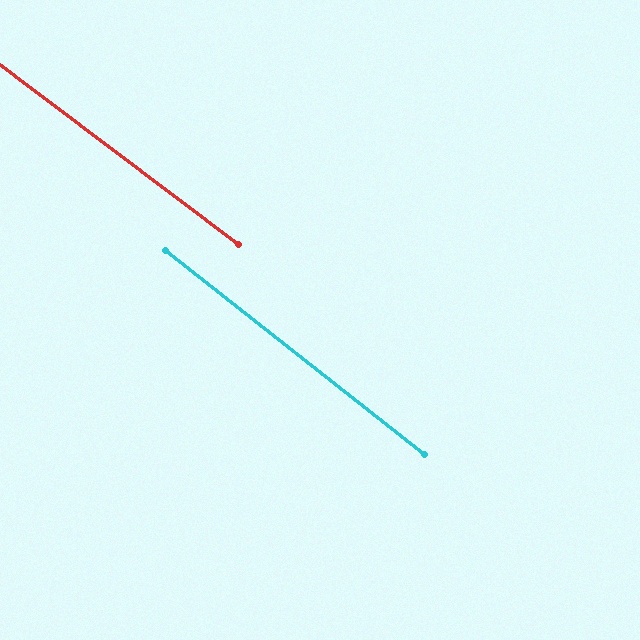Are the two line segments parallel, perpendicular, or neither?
Parallel — their directions differ by only 1.5°.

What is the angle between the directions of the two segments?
Approximately 2 degrees.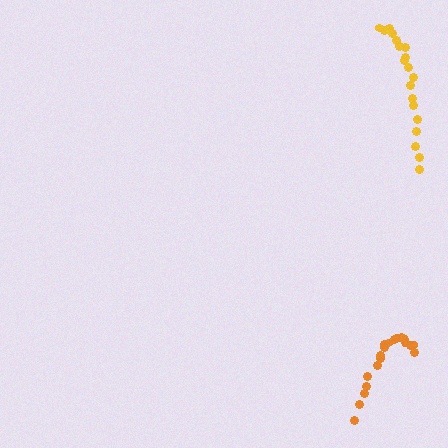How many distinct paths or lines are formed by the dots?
There are 2 distinct paths.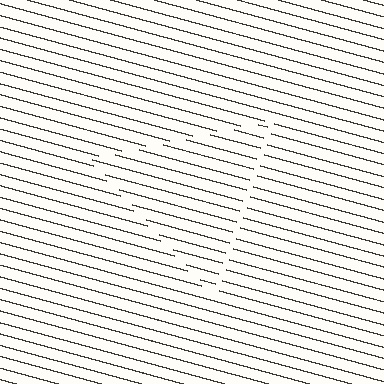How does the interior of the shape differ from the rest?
The interior of the shape contains the same grating, shifted by half a period — the contour is defined by the phase discontinuity where line-ends from the inner and outer gratings abut.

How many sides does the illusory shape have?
3 sides — the line-ends trace a triangle.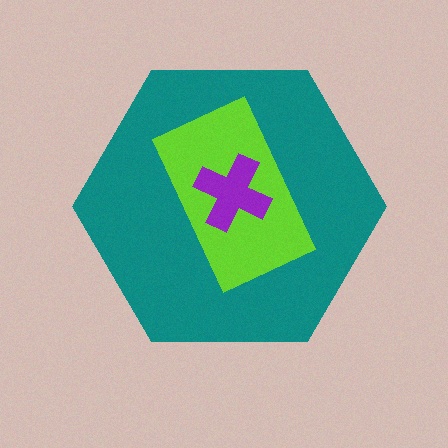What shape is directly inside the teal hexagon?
The lime rectangle.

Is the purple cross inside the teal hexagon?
Yes.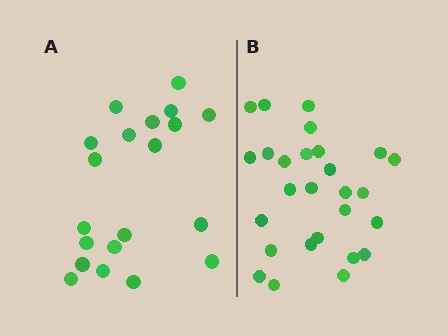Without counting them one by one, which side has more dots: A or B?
Region B (the right region) has more dots.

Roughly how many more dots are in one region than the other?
Region B has roughly 8 or so more dots than region A.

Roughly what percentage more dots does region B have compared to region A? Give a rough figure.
About 35% more.